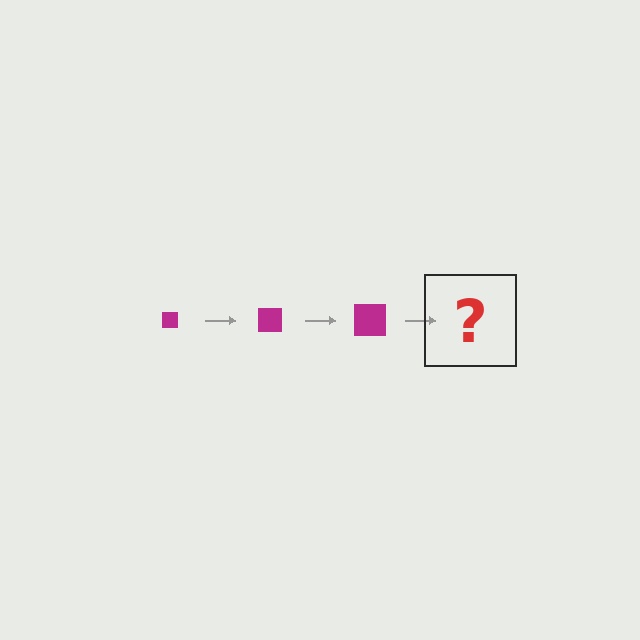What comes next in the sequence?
The next element should be a magenta square, larger than the previous one.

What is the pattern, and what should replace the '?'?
The pattern is that the square gets progressively larger each step. The '?' should be a magenta square, larger than the previous one.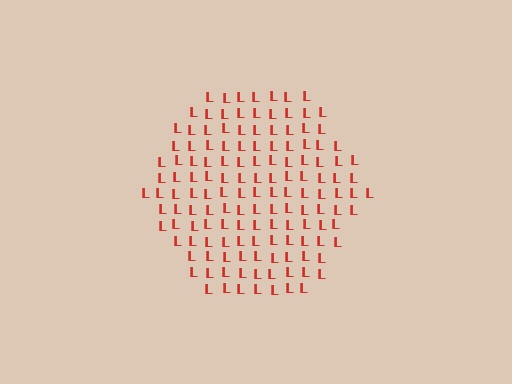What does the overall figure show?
The overall figure shows a hexagon.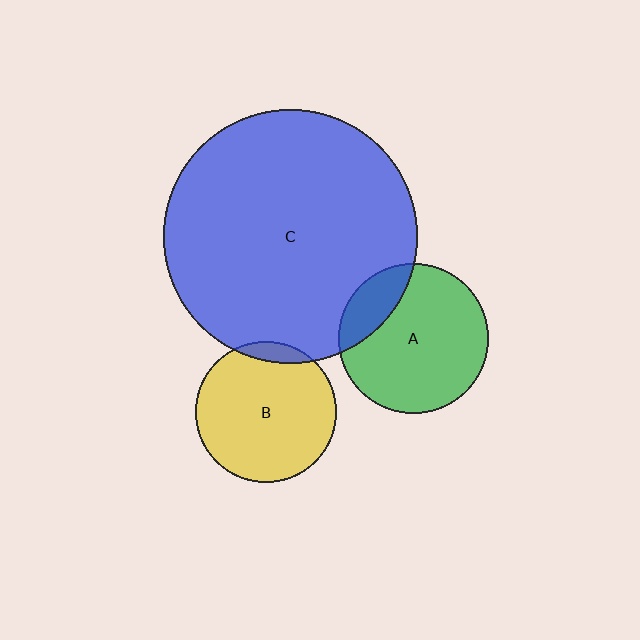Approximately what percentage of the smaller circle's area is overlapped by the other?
Approximately 20%.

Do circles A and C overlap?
Yes.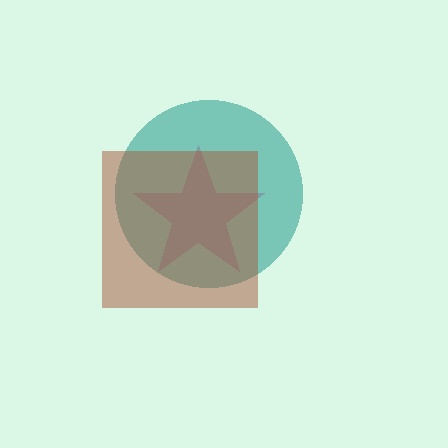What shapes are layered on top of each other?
The layered shapes are: a pink star, a teal circle, a brown square.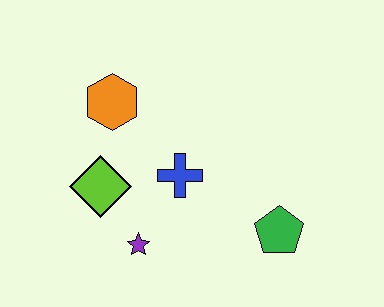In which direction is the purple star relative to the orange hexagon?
The purple star is below the orange hexagon.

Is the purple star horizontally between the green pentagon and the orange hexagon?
Yes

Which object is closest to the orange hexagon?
The lime diamond is closest to the orange hexagon.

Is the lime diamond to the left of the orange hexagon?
Yes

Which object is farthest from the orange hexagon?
The green pentagon is farthest from the orange hexagon.